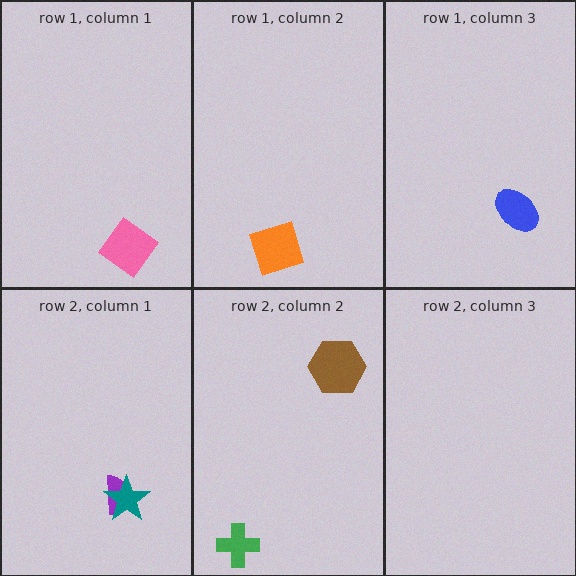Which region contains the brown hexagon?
The row 2, column 2 region.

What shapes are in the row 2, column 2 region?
The brown hexagon, the green cross.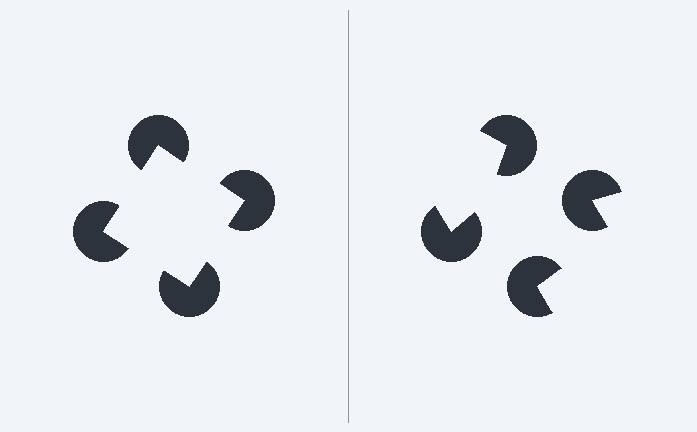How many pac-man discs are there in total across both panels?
8 — 4 on each side.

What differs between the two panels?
The pac-man discs are positioned identically on both sides; only the wedge orientations differ. On the left they align to a square; on the right they are misaligned.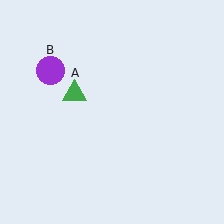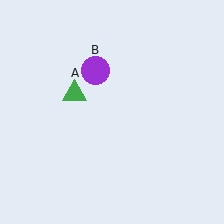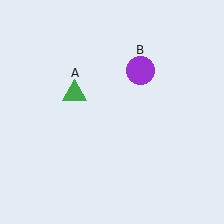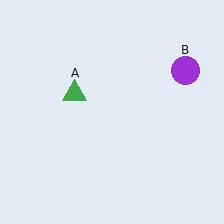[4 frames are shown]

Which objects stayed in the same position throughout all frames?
Green triangle (object A) remained stationary.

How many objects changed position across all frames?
1 object changed position: purple circle (object B).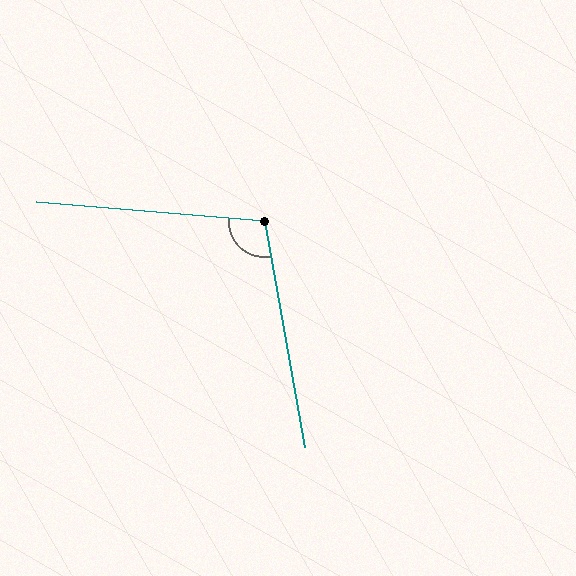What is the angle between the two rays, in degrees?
Approximately 105 degrees.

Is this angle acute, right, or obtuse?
It is obtuse.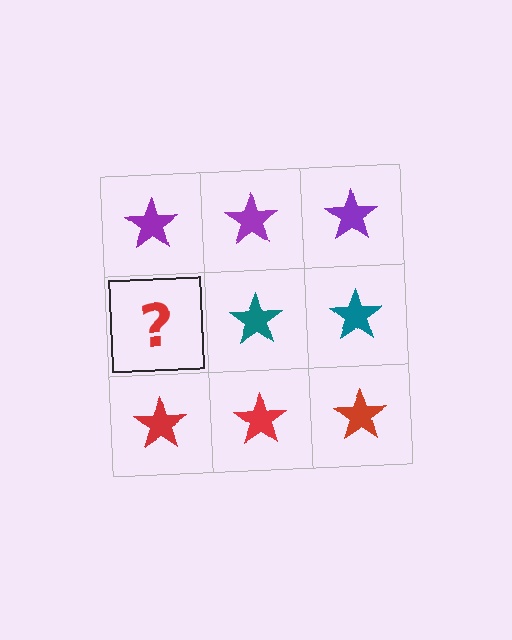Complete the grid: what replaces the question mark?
The question mark should be replaced with a teal star.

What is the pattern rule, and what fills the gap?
The rule is that each row has a consistent color. The gap should be filled with a teal star.